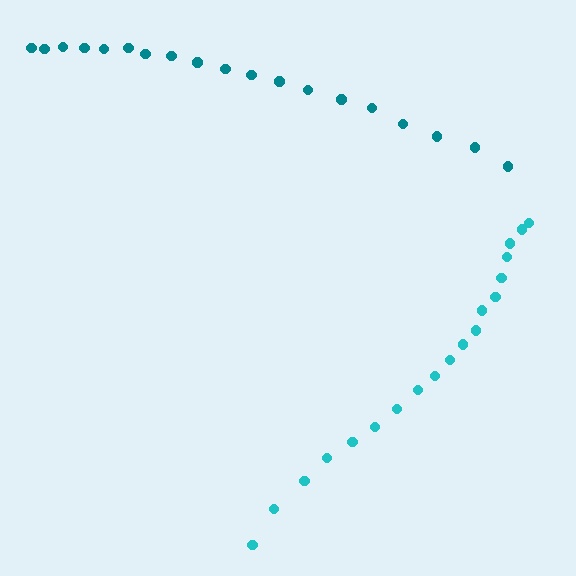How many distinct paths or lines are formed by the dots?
There are 2 distinct paths.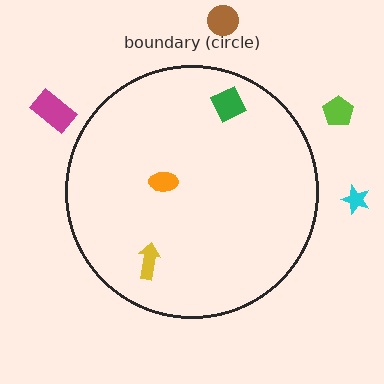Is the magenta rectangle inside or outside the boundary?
Outside.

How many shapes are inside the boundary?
3 inside, 4 outside.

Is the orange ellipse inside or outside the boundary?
Inside.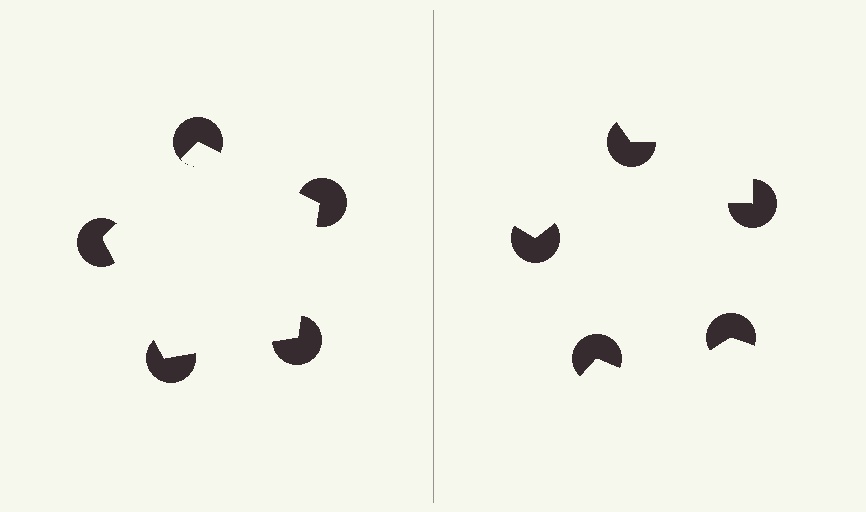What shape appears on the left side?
An illusory pentagon.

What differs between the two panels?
The pac-man discs are positioned identically on both sides; only the wedge orientations differ. On the left they align to a pentagon; on the right they are misaligned.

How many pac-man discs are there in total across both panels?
10 — 5 on each side.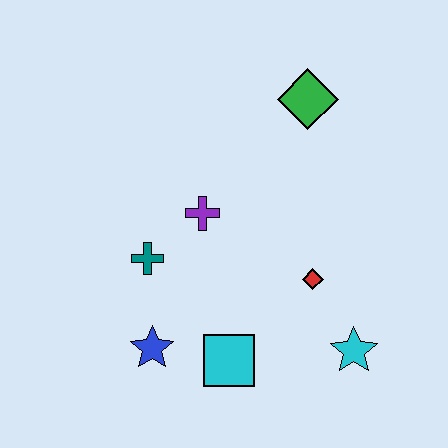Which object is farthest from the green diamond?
The blue star is farthest from the green diamond.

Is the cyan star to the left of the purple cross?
No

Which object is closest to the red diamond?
The cyan star is closest to the red diamond.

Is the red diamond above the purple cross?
No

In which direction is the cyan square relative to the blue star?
The cyan square is to the right of the blue star.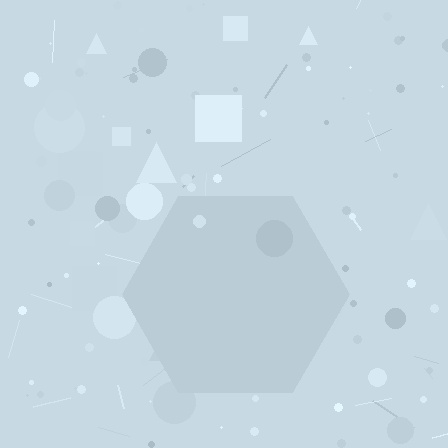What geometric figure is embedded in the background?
A hexagon is embedded in the background.